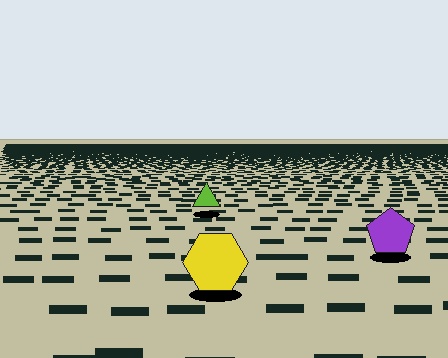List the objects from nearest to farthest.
From nearest to farthest: the yellow hexagon, the purple pentagon, the lime triangle.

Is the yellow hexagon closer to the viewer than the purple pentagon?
Yes. The yellow hexagon is closer — you can tell from the texture gradient: the ground texture is coarser near it.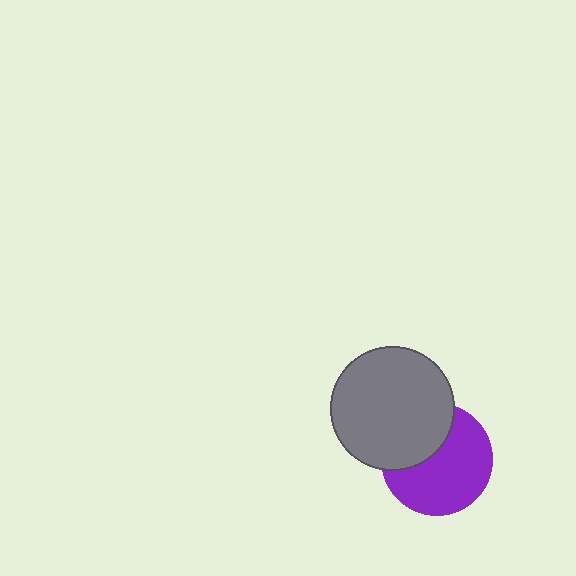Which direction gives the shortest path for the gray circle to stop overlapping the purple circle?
Moving toward the upper-left gives the shortest separation.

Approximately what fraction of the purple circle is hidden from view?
Roughly 35% of the purple circle is hidden behind the gray circle.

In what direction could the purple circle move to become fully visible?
The purple circle could move toward the lower-right. That would shift it out from behind the gray circle entirely.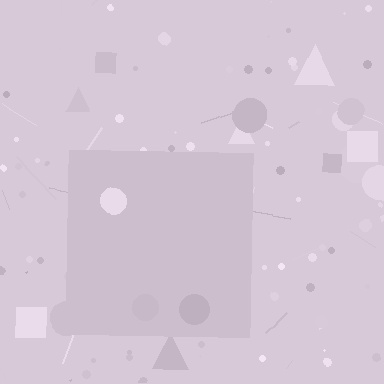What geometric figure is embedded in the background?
A square is embedded in the background.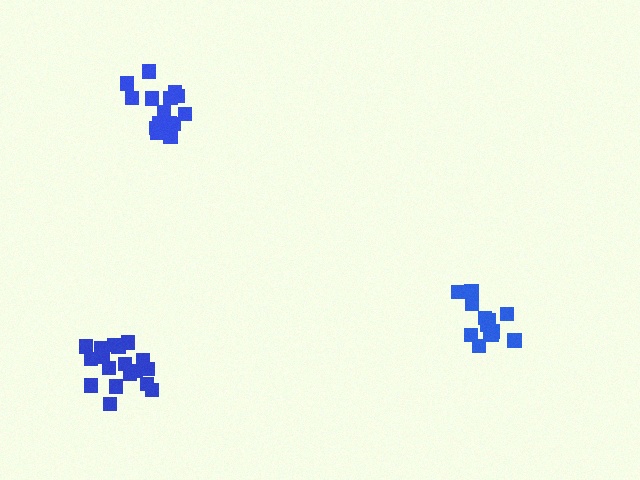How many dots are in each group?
Group 1: 18 dots, Group 2: 16 dots, Group 3: 13 dots (47 total).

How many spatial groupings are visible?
There are 3 spatial groupings.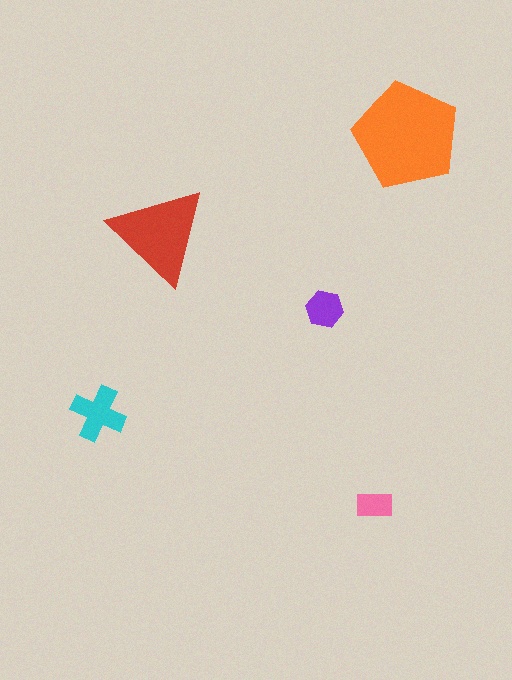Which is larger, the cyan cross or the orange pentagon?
The orange pentagon.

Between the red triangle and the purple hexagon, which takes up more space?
The red triangle.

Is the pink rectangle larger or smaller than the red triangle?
Smaller.